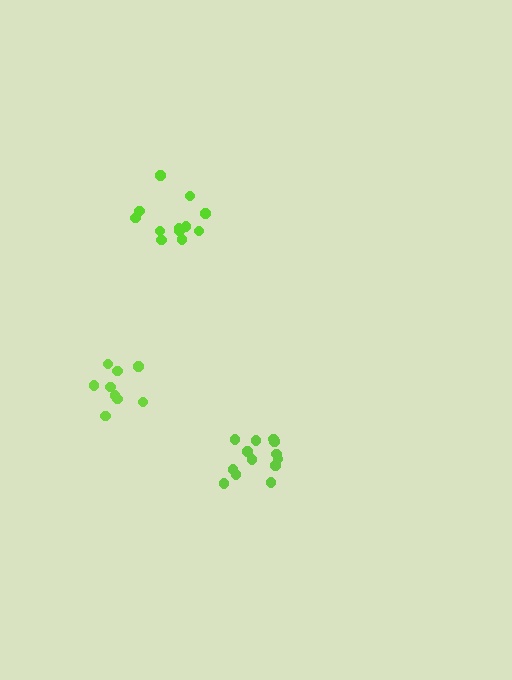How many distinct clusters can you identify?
There are 3 distinct clusters.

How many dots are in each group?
Group 1: 13 dots, Group 2: 9 dots, Group 3: 12 dots (34 total).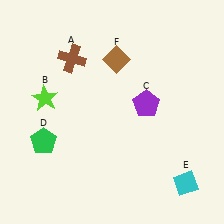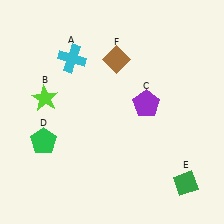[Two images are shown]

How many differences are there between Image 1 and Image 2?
There are 2 differences between the two images.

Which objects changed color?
A changed from brown to cyan. E changed from cyan to green.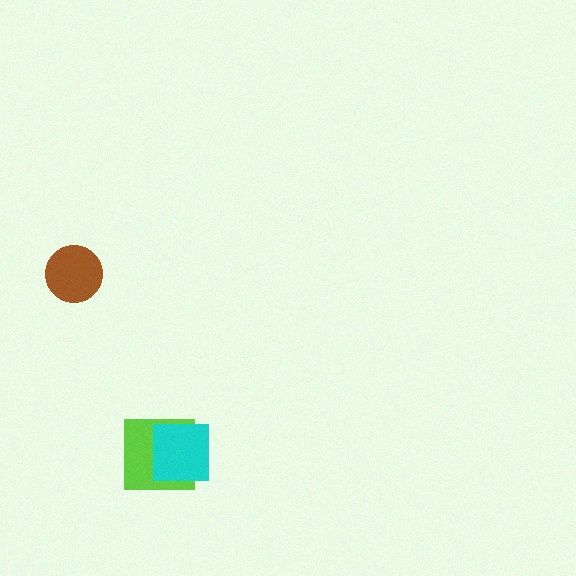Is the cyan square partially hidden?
No, no other shape covers it.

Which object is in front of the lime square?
The cyan square is in front of the lime square.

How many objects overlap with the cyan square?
1 object overlaps with the cyan square.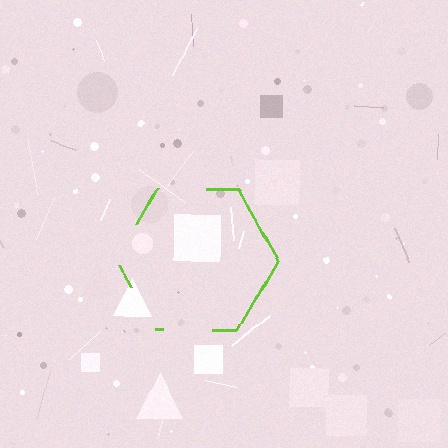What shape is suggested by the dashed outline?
The dashed outline suggests a hexagon.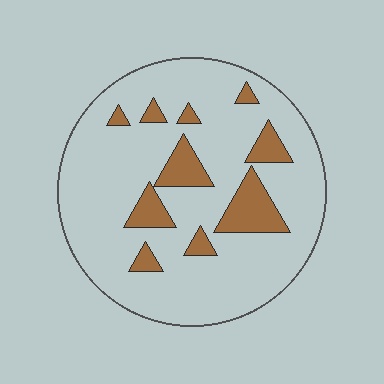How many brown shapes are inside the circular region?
10.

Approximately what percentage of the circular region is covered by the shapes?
Approximately 15%.